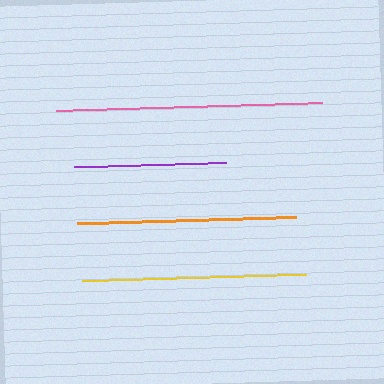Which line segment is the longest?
The pink line is the longest at approximately 267 pixels.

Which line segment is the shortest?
The purple line is the shortest at approximately 152 pixels.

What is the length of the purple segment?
The purple segment is approximately 152 pixels long.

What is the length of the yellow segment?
The yellow segment is approximately 224 pixels long.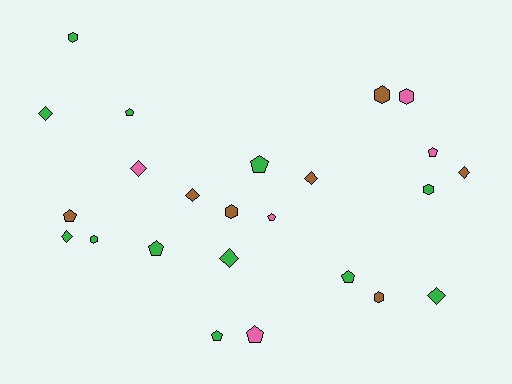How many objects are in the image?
There are 24 objects.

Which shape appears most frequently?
Pentagon, with 9 objects.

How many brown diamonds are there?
There are 3 brown diamonds.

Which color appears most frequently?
Green, with 12 objects.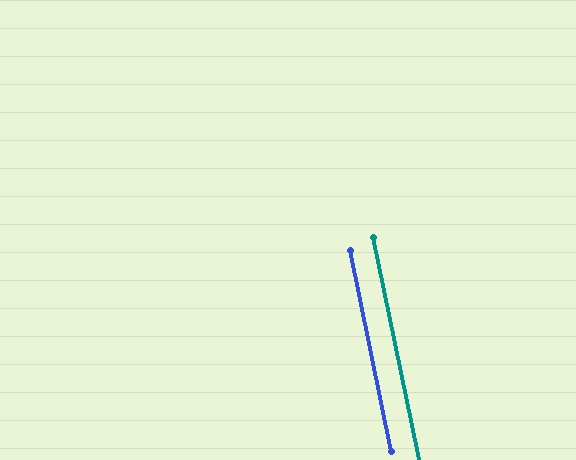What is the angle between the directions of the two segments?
Approximately 0 degrees.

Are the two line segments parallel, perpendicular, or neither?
Parallel — their directions differ by only 0.1°.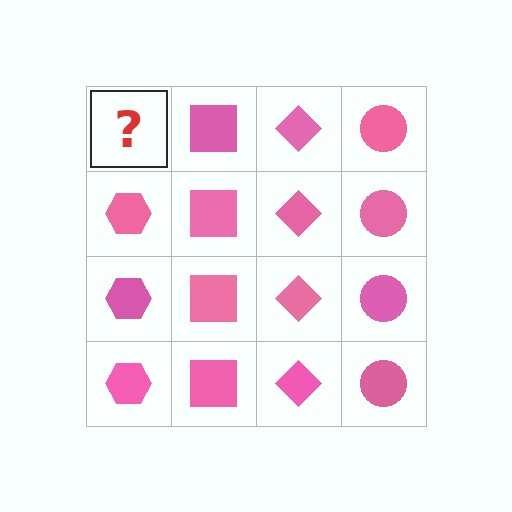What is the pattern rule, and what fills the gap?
The rule is that each column has a consistent shape. The gap should be filled with a pink hexagon.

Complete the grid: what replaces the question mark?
The question mark should be replaced with a pink hexagon.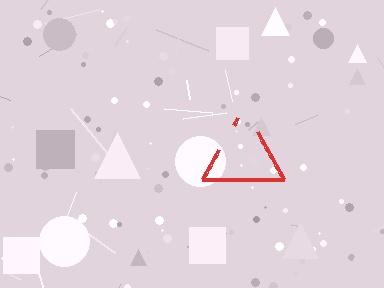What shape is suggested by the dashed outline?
The dashed outline suggests a triangle.